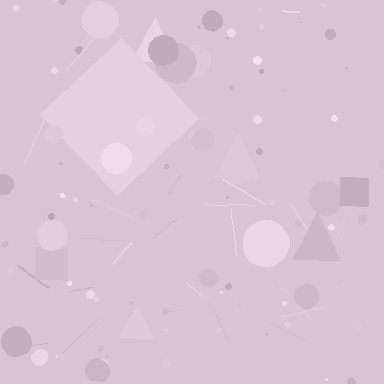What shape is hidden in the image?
A diamond is hidden in the image.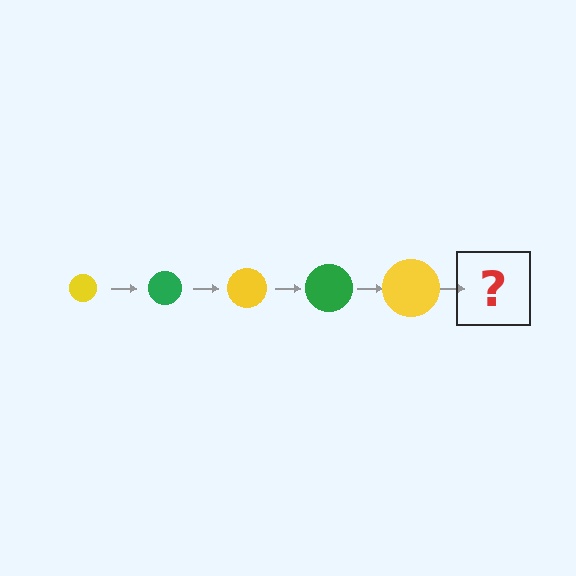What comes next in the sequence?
The next element should be a green circle, larger than the previous one.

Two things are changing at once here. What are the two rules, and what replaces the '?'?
The two rules are that the circle grows larger each step and the color cycles through yellow and green. The '?' should be a green circle, larger than the previous one.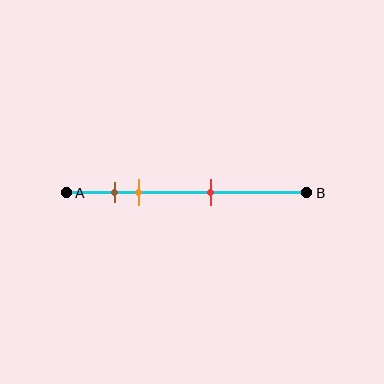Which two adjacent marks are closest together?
The brown and orange marks are the closest adjacent pair.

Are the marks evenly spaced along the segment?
No, the marks are not evenly spaced.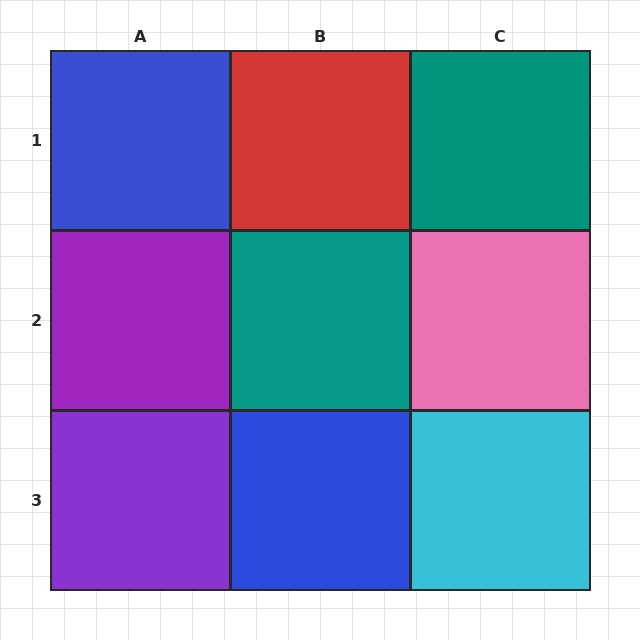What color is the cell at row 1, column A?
Blue.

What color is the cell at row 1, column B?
Red.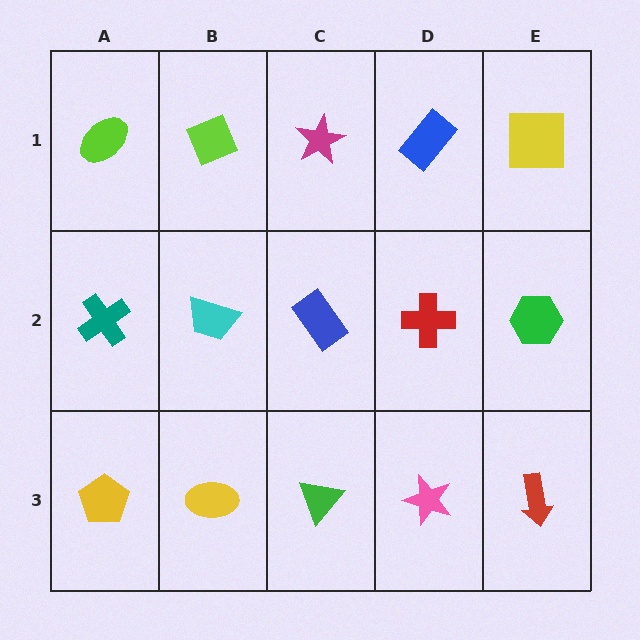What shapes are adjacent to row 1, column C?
A blue rectangle (row 2, column C), a lime diamond (row 1, column B), a blue rectangle (row 1, column D).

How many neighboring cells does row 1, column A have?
2.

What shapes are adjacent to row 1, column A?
A teal cross (row 2, column A), a lime diamond (row 1, column B).